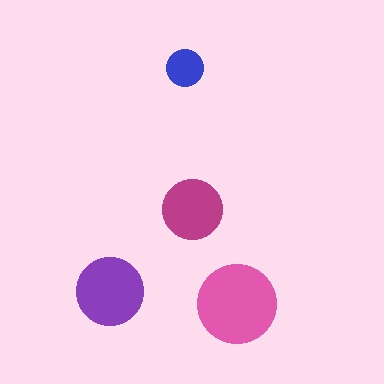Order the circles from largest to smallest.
the pink one, the purple one, the magenta one, the blue one.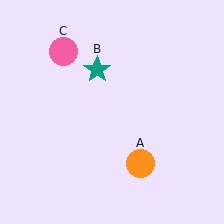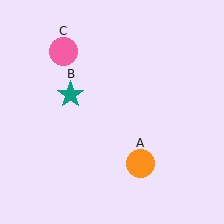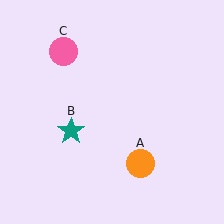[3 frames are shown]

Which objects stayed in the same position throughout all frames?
Orange circle (object A) and pink circle (object C) remained stationary.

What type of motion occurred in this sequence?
The teal star (object B) rotated counterclockwise around the center of the scene.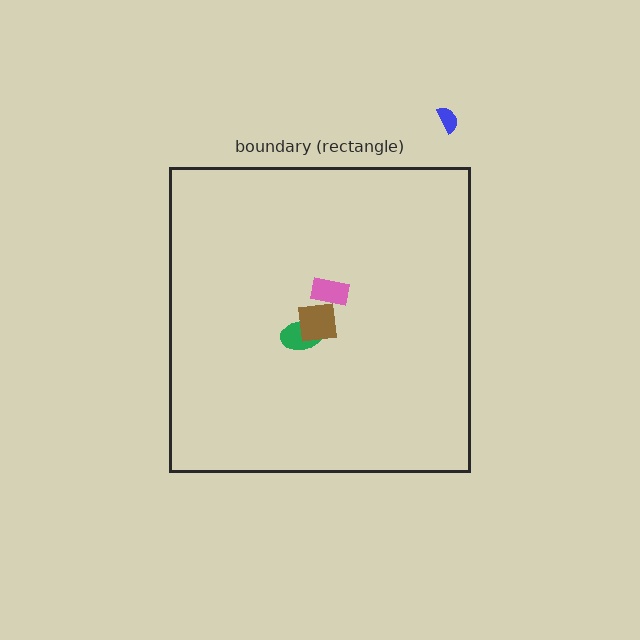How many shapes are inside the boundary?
3 inside, 1 outside.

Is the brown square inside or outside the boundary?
Inside.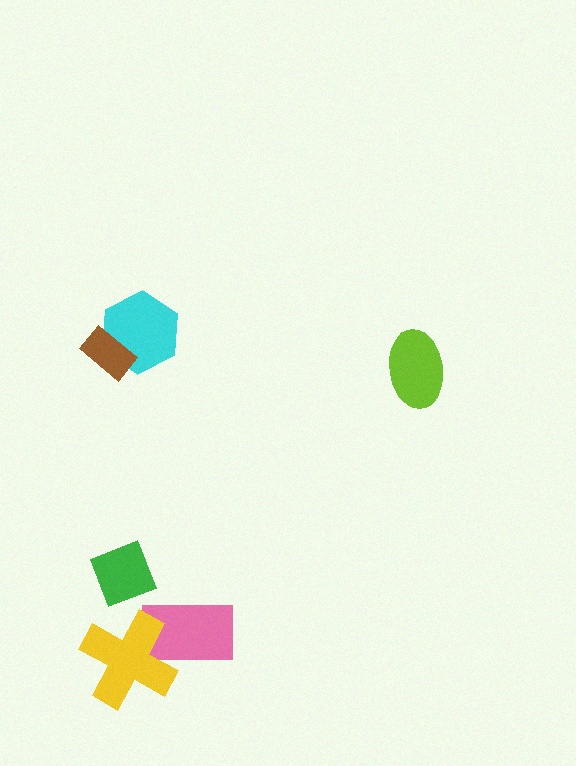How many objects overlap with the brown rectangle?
1 object overlaps with the brown rectangle.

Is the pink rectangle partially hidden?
Yes, it is partially covered by another shape.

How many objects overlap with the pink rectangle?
1 object overlaps with the pink rectangle.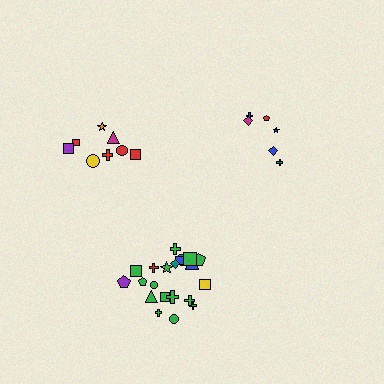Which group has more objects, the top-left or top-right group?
The top-left group.